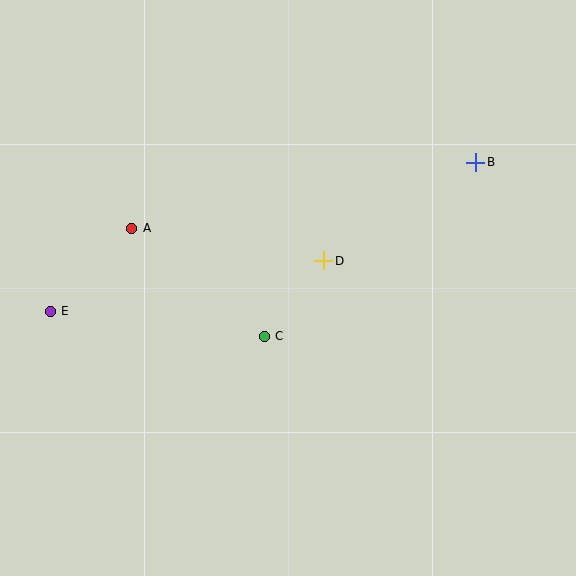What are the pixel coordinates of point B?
Point B is at (476, 162).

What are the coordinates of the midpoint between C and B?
The midpoint between C and B is at (370, 249).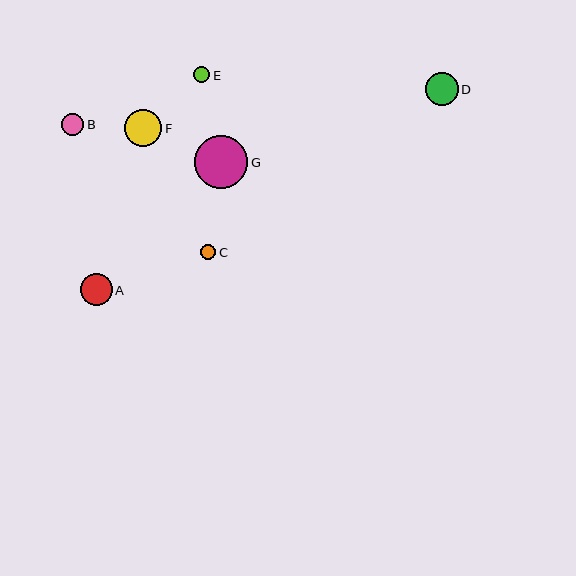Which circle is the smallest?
Circle C is the smallest with a size of approximately 15 pixels.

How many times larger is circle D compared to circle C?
Circle D is approximately 2.2 times the size of circle C.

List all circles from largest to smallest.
From largest to smallest: G, F, D, A, B, E, C.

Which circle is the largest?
Circle G is the largest with a size of approximately 53 pixels.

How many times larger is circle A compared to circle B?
Circle A is approximately 1.4 times the size of circle B.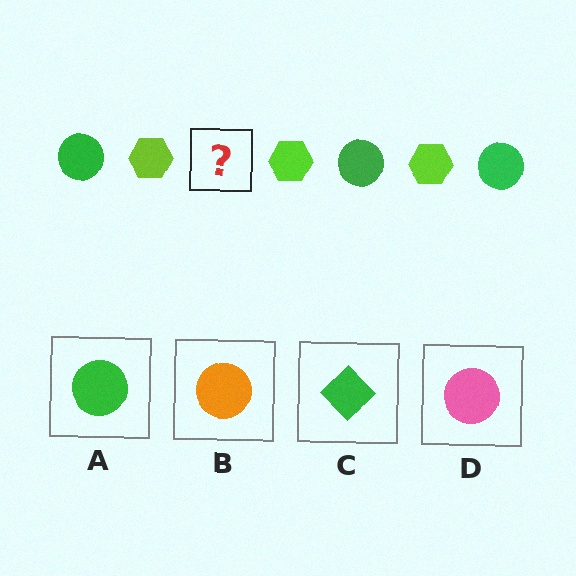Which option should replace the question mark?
Option A.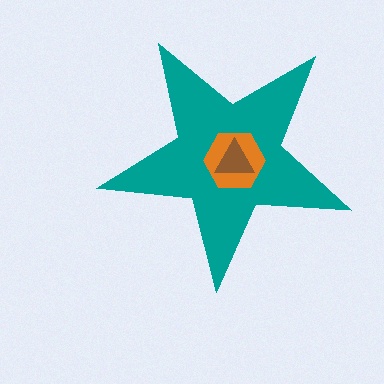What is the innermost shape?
The brown triangle.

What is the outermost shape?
The teal star.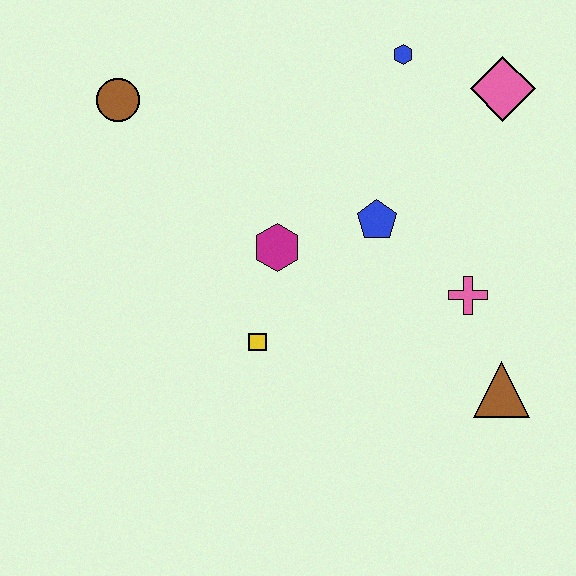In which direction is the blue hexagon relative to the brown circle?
The blue hexagon is to the right of the brown circle.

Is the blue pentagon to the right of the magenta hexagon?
Yes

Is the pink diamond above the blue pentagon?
Yes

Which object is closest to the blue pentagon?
The magenta hexagon is closest to the blue pentagon.